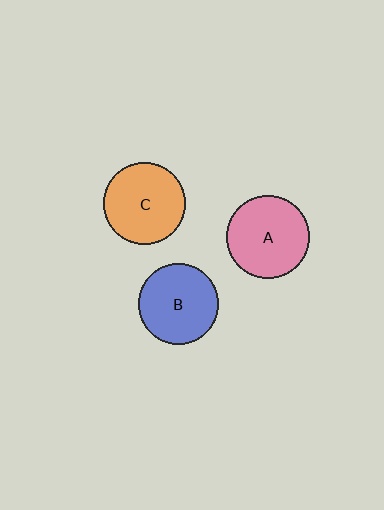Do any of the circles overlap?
No, none of the circles overlap.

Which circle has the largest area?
Circle A (pink).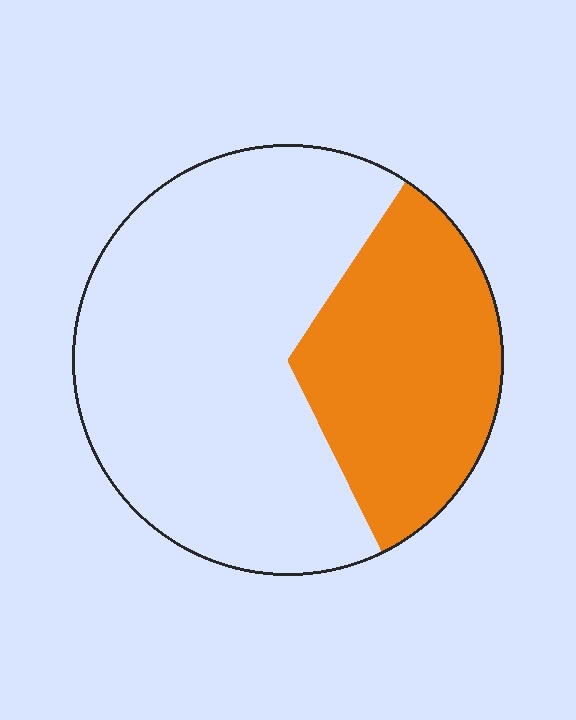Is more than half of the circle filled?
No.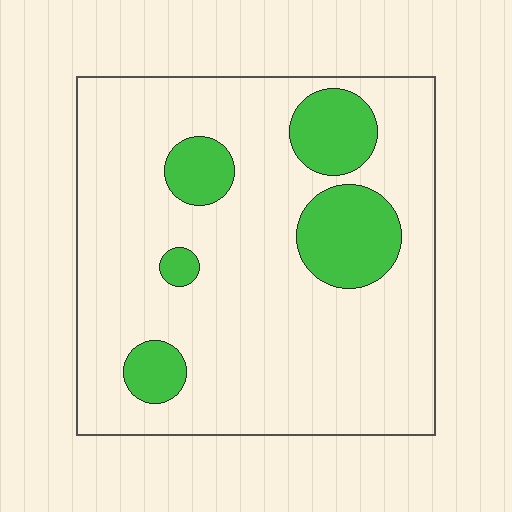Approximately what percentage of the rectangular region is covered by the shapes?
Approximately 20%.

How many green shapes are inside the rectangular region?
5.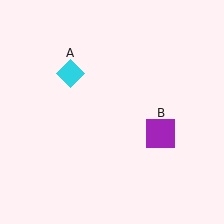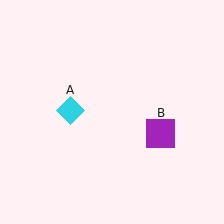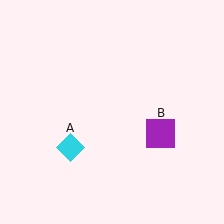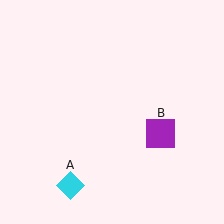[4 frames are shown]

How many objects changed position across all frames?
1 object changed position: cyan diamond (object A).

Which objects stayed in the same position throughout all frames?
Purple square (object B) remained stationary.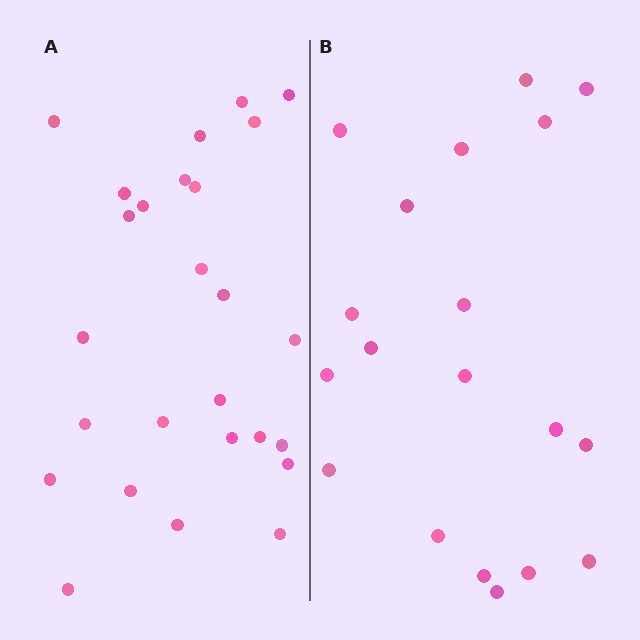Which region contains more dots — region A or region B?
Region A (the left region) has more dots.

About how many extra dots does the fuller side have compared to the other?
Region A has roughly 8 or so more dots than region B.